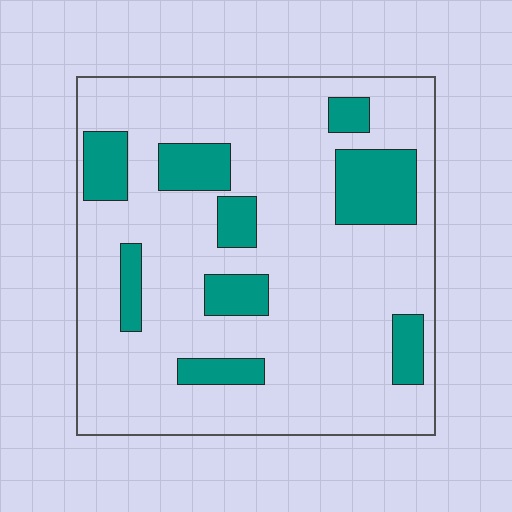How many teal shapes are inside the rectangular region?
9.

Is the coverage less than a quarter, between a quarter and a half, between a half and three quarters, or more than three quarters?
Less than a quarter.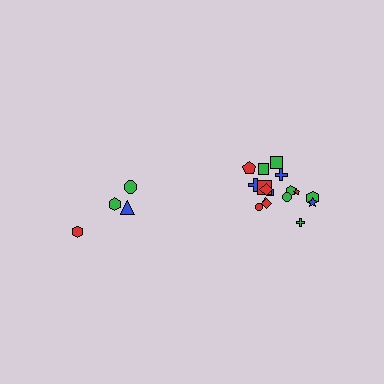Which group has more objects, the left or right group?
The right group.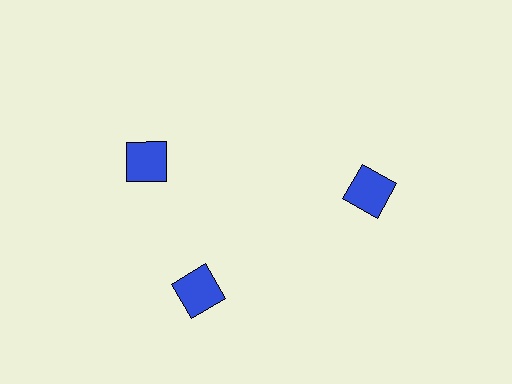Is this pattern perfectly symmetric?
No. The 3 blue squares are arranged in a ring, but one element near the 11 o'clock position is rotated out of alignment along the ring, breaking the 3-fold rotational symmetry.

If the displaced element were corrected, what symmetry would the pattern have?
It would have 3-fold rotational symmetry — the pattern would map onto itself every 120 degrees.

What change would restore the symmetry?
The symmetry would be restored by rotating it back into even spacing with its neighbors so that all 3 squares sit at equal angles and equal distance from the center.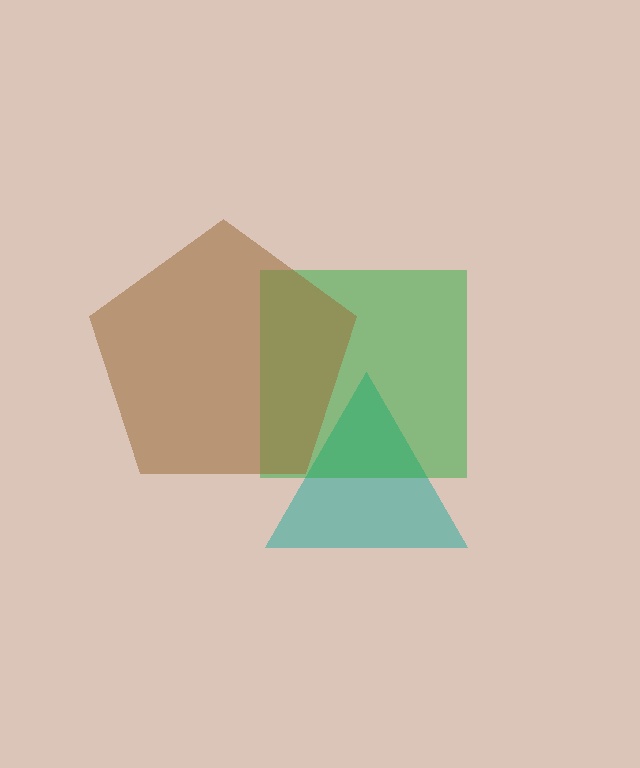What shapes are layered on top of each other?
The layered shapes are: a teal triangle, a green square, a brown pentagon.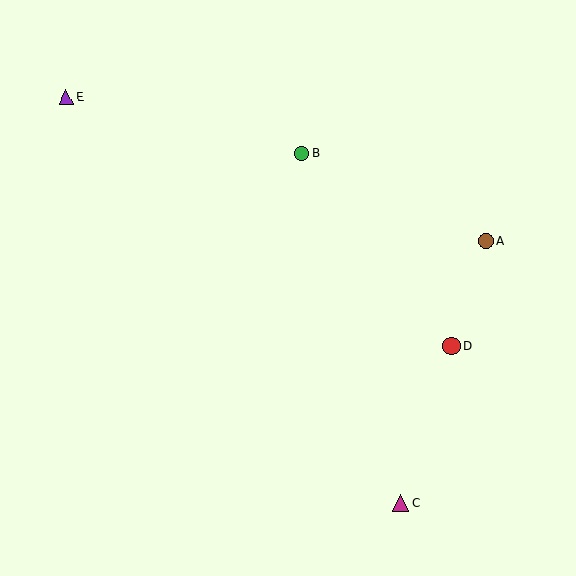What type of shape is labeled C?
Shape C is a magenta triangle.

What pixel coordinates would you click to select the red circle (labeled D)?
Click at (452, 346) to select the red circle D.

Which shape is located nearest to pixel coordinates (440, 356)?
The red circle (labeled D) at (452, 346) is nearest to that location.